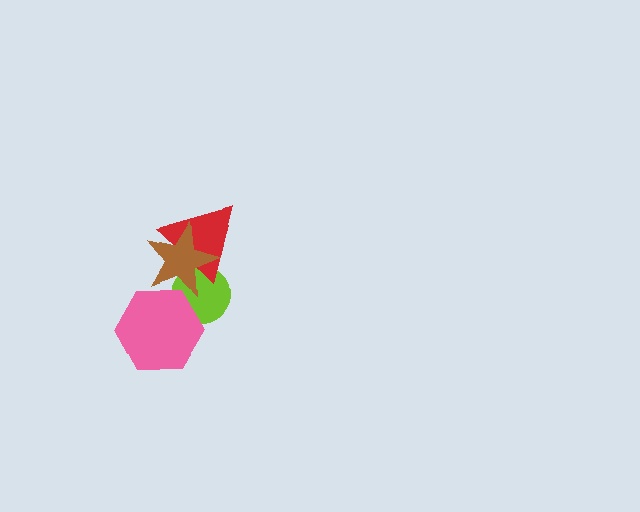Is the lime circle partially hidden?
Yes, it is partially covered by another shape.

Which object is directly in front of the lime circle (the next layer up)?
The red triangle is directly in front of the lime circle.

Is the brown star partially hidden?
No, no other shape covers it.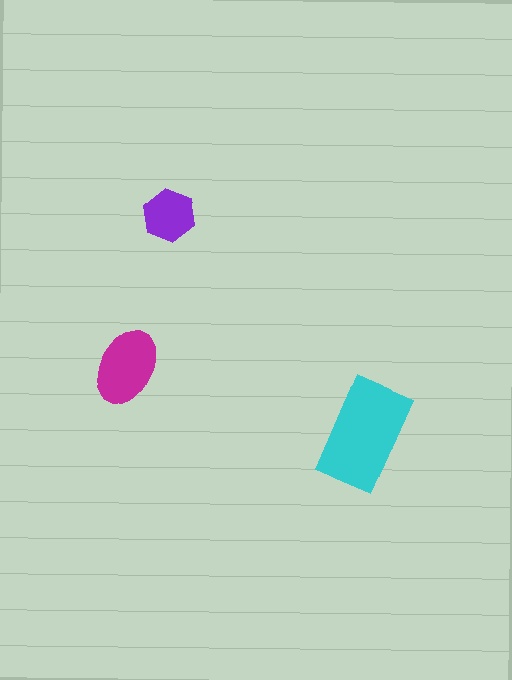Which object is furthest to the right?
The cyan rectangle is rightmost.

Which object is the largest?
The cyan rectangle.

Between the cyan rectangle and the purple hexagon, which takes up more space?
The cyan rectangle.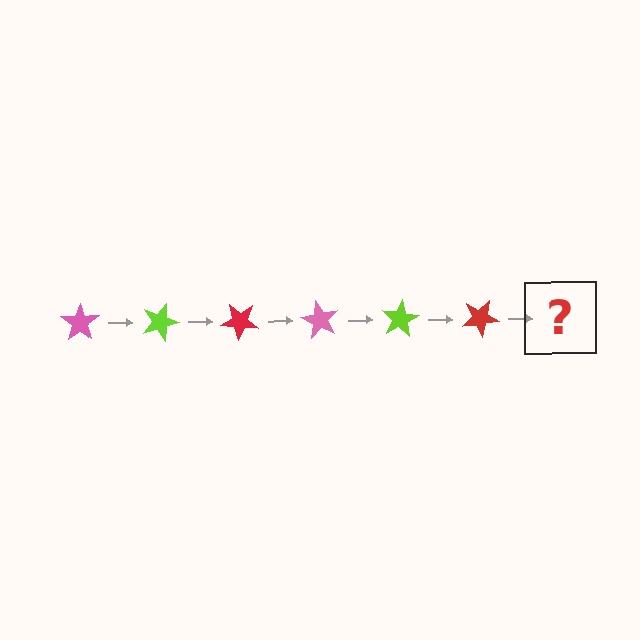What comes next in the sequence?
The next element should be a pink star, rotated 120 degrees from the start.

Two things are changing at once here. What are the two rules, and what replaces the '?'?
The two rules are that it rotates 20 degrees each step and the color cycles through pink, lime, and red. The '?' should be a pink star, rotated 120 degrees from the start.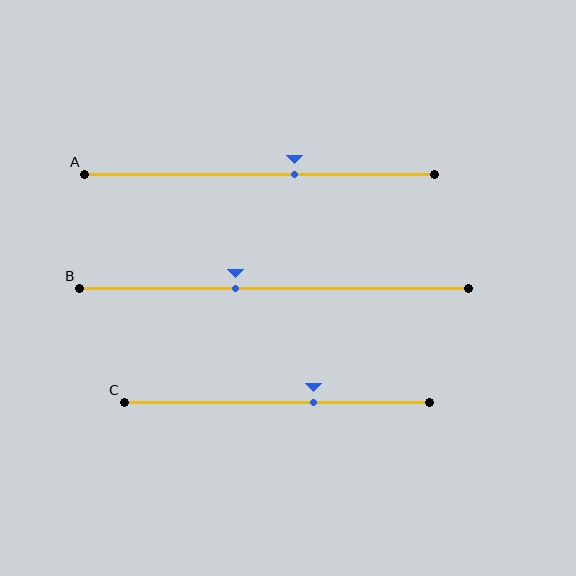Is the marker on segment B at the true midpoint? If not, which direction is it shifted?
No, the marker on segment B is shifted to the left by about 10% of the segment length.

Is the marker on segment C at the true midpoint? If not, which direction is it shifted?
No, the marker on segment C is shifted to the right by about 12% of the segment length.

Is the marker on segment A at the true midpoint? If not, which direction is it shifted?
No, the marker on segment A is shifted to the right by about 10% of the segment length.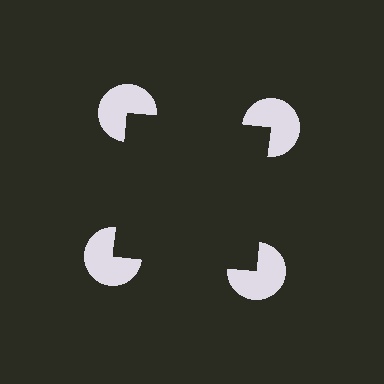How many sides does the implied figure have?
4 sides.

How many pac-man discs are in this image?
There are 4 — one at each vertex of the illusory square.